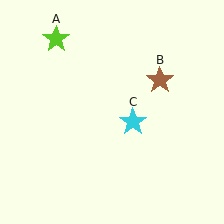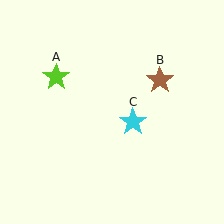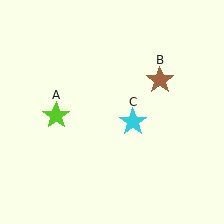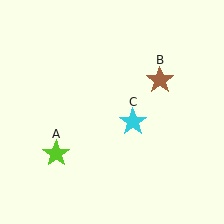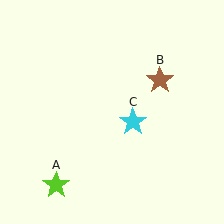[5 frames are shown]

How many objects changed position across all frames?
1 object changed position: lime star (object A).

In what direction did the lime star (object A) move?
The lime star (object A) moved down.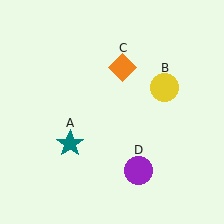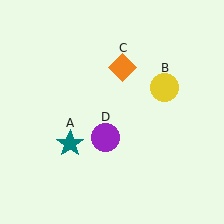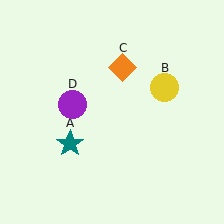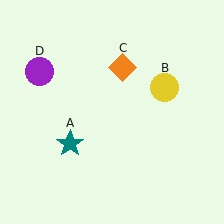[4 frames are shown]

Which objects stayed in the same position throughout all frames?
Teal star (object A) and yellow circle (object B) and orange diamond (object C) remained stationary.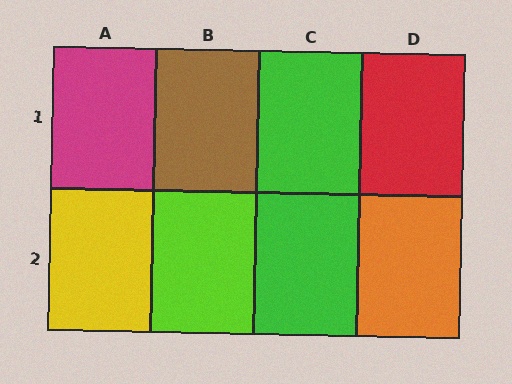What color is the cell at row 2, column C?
Green.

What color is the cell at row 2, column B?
Lime.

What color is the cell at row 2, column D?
Orange.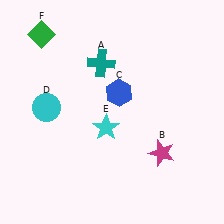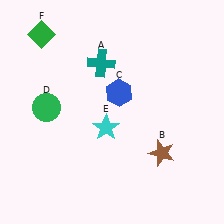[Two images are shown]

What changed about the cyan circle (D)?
In Image 1, D is cyan. In Image 2, it changed to green.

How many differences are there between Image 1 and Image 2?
There are 2 differences between the two images.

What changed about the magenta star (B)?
In Image 1, B is magenta. In Image 2, it changed to brown.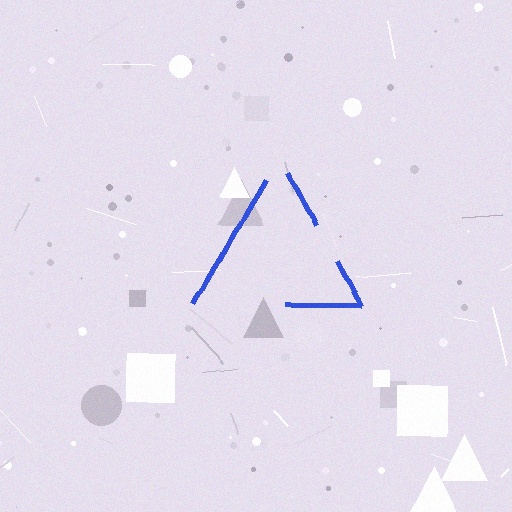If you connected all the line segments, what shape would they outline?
They would outline a triangle.